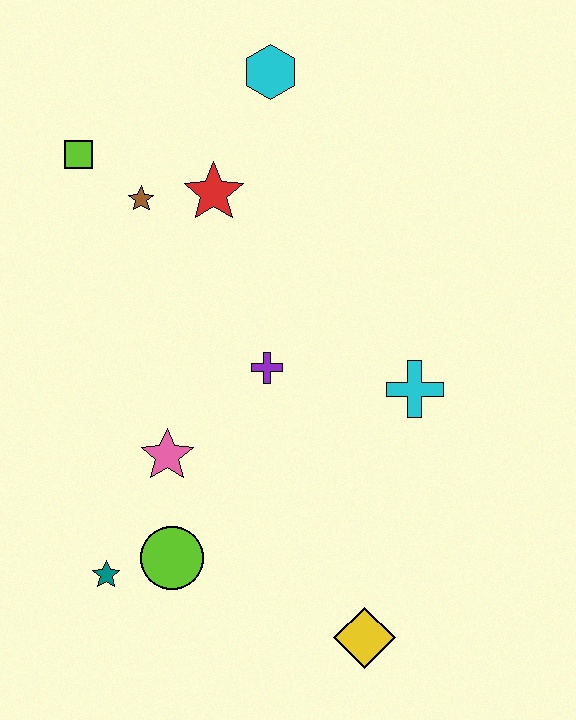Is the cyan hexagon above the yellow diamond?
Yes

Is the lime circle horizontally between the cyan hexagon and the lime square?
Yes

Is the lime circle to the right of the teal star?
Yes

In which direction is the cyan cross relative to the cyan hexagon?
The cyan cross is below the cyan hexagon.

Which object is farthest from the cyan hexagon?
The yellow diamond is farthest from the cyan hexagon.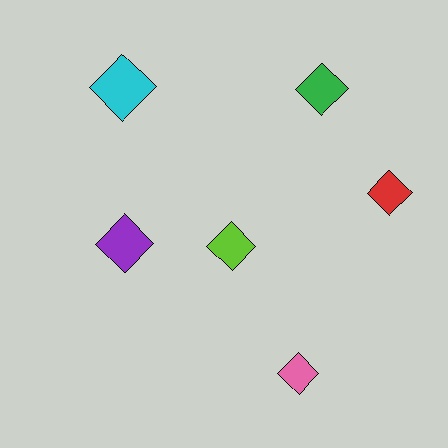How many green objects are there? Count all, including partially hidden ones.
There is 1 green object.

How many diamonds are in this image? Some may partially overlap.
There are 6 diamonds.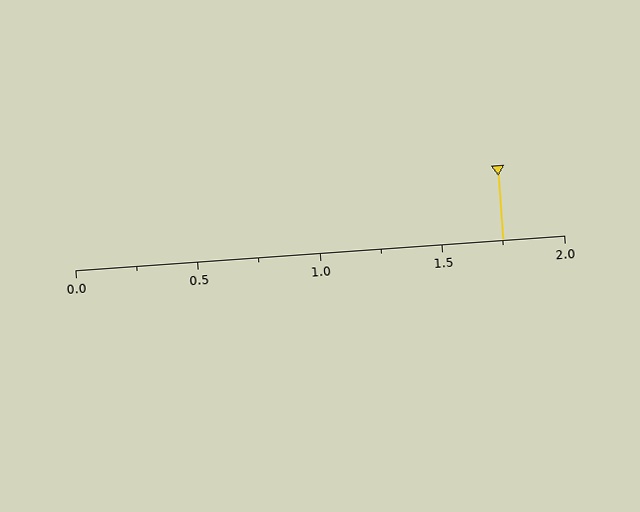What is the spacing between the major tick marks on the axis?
The major ticks are spaced 0.5 apart.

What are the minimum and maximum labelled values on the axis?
The axis runs from 0.0 to 2.0.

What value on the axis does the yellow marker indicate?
The marker indicates approximately 1.75.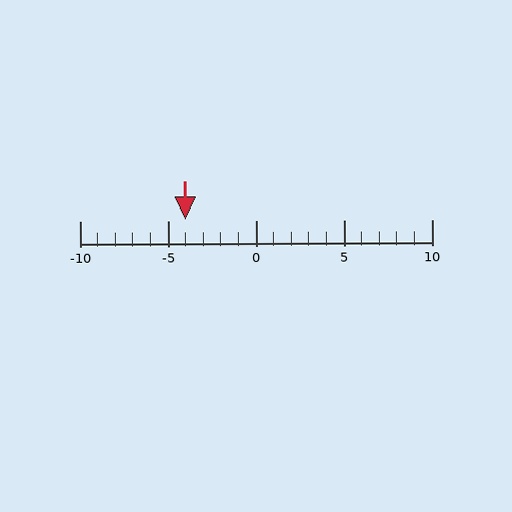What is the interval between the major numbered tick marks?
The major tick marks are spaced 5 units apart.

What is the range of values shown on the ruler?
The ruler shows values from -10 to 10.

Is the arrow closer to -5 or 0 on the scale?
The arrow is closer to -5.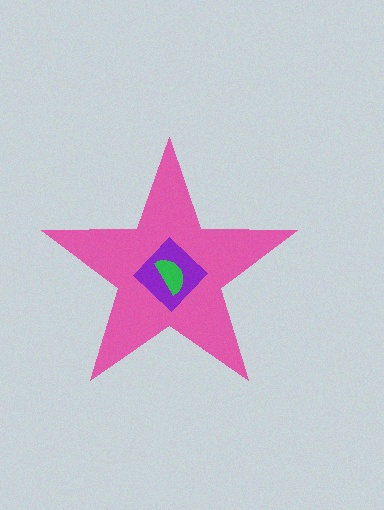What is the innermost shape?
The green semicircle.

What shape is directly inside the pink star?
The purple diamond.